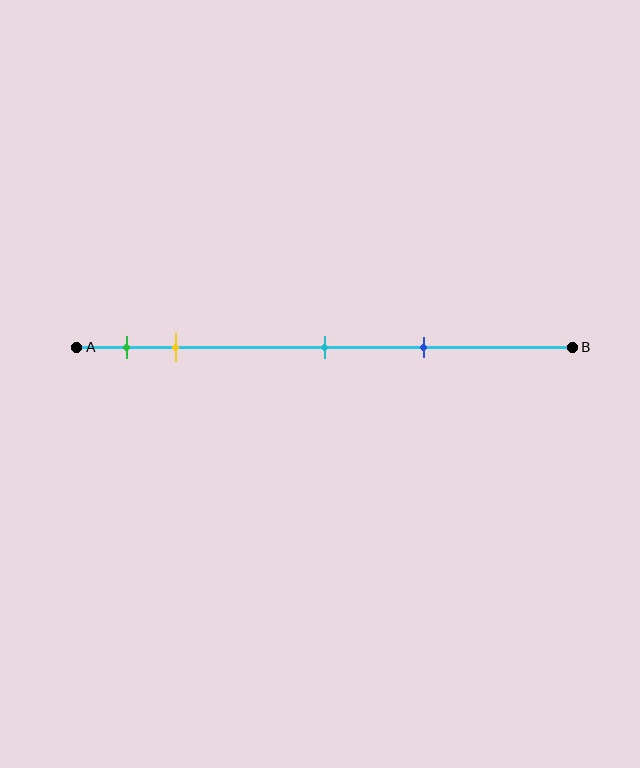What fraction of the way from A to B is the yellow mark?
The yellow mark is approximately 20% (0.2) of the way from A to B.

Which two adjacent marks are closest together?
The green and yellow marks are the closest adjacent pair.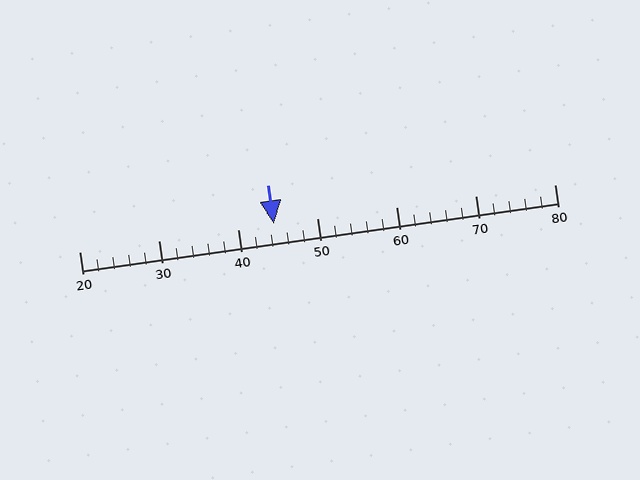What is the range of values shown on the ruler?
The ruler shows values from 20 to 80.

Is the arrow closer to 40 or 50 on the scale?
The arrow is closer to 40.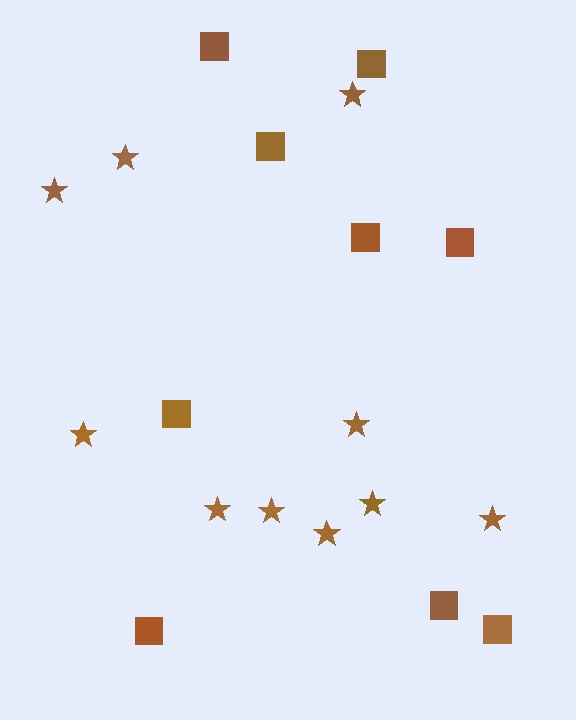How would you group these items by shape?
There are 2 groups: one group of squares (9) and one group of stars (10).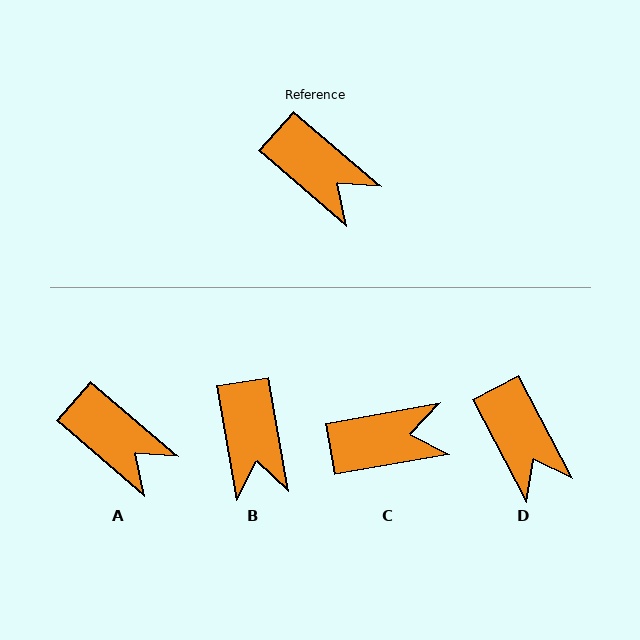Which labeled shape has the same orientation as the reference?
A.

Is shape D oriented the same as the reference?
No, it is off by about 22 degrees.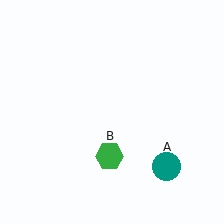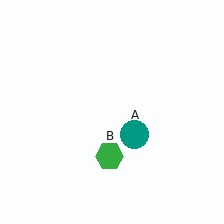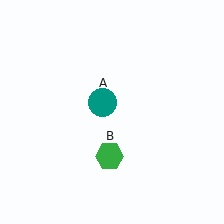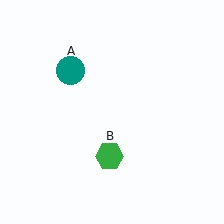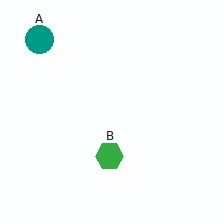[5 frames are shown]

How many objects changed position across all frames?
1 object changed position: teal circle (object A).